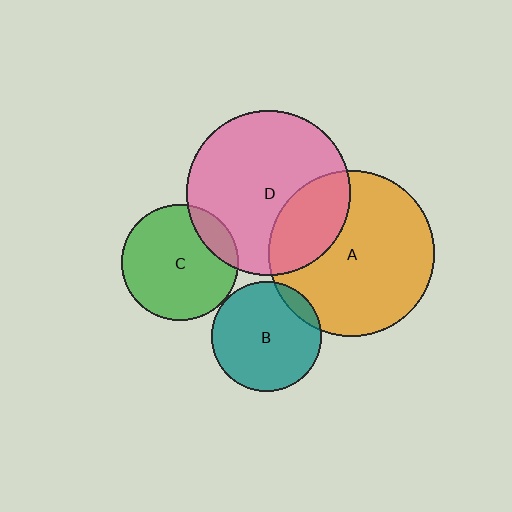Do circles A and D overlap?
Yes.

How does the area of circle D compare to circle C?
Approximately 2.0 times.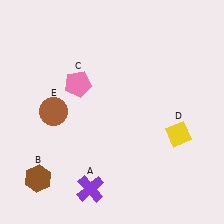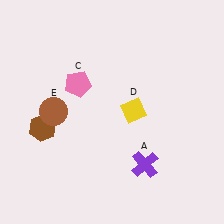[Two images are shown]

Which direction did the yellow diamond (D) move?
The yellow diamond (D) moved left.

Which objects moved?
The objects that moved are: the purple cross (A), the brown hexagon (B), the yellow diamond (D).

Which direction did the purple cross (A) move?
The purple cross (A) moved right.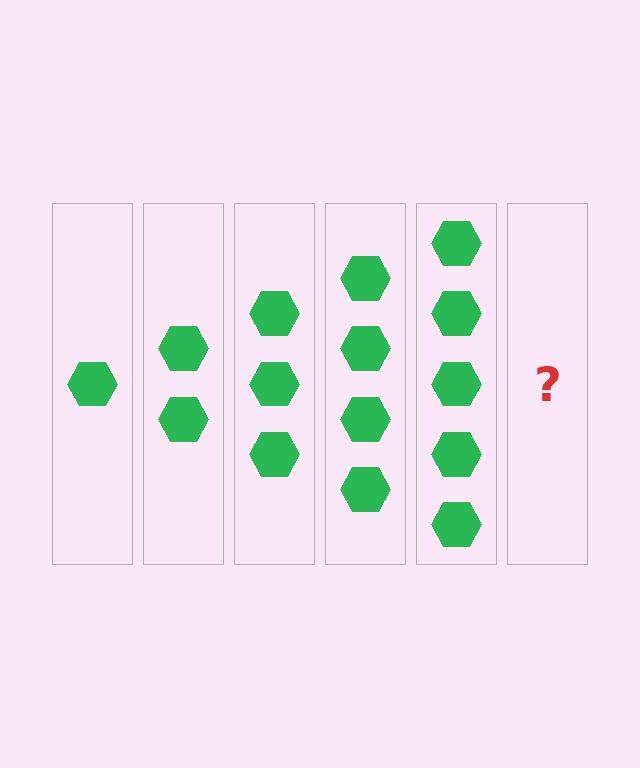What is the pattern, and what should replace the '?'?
The pattern is that each step adds one more hexagon. The '?' should be 6 hexagons.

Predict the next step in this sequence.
The next step is 6 hexagons.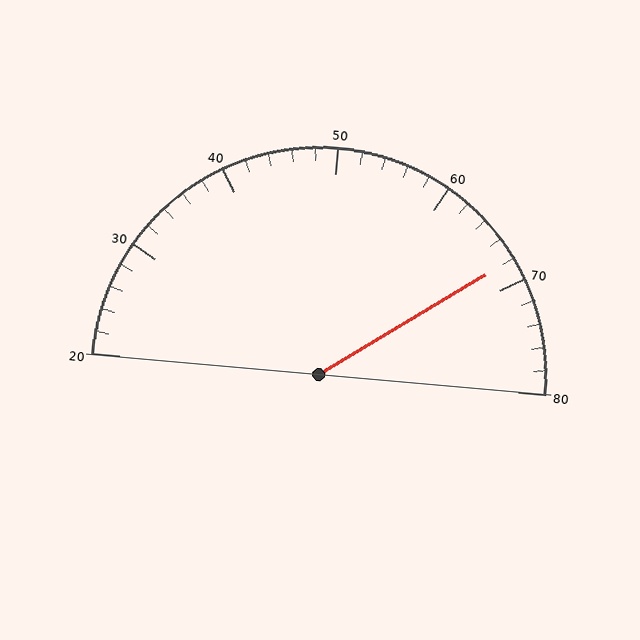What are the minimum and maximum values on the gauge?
The gauge ranges from 20 to 80.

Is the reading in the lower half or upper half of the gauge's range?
The reading is in the upper half of the range (20 to 80).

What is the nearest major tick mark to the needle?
The nearest major tick mark is 70.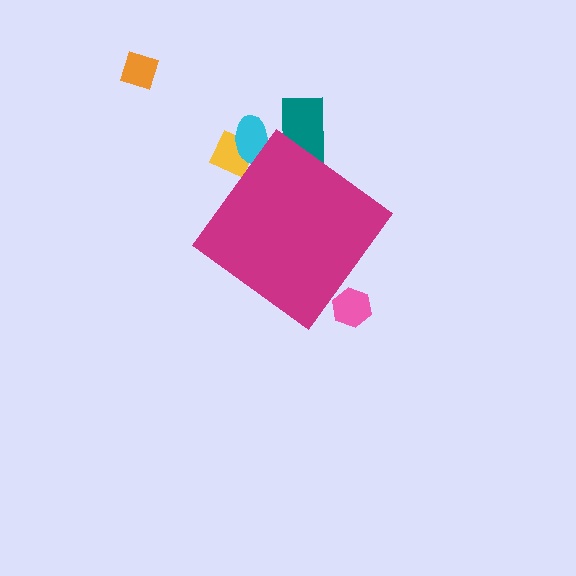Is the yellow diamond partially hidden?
Yes, the yellow diamond is partially hidden behind the magenta diamond.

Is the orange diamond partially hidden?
No, the orange diamond is fully visible.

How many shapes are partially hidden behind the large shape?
4 shapes are partially hidden.